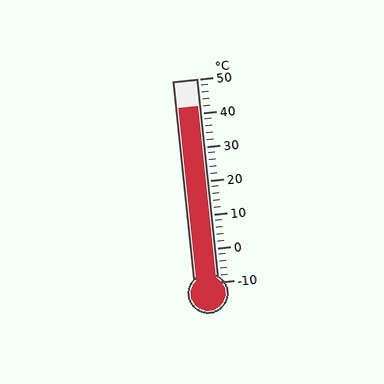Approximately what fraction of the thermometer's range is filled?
The thermometer is filled to approximately 85% of its range.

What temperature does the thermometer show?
The thermometer shows approximately 42°C.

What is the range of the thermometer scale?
The thermometer scale ranges from -10°C to 50°C.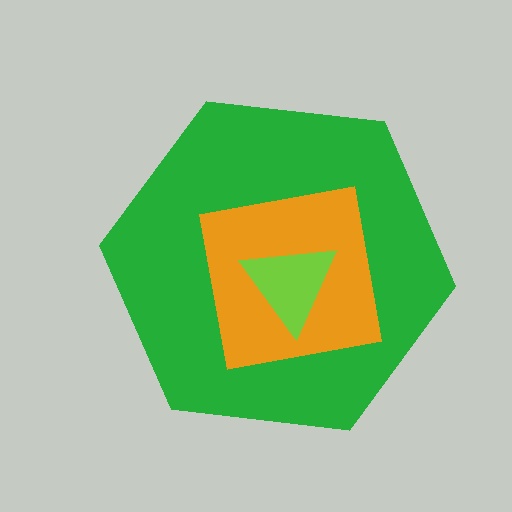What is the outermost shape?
The green hexagon.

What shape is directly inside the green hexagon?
The orange square.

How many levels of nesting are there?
3.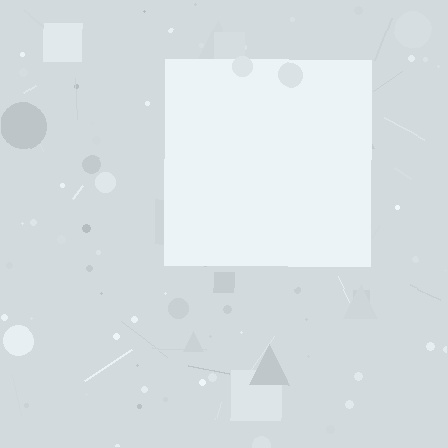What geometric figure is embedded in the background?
A square is embedded in the background.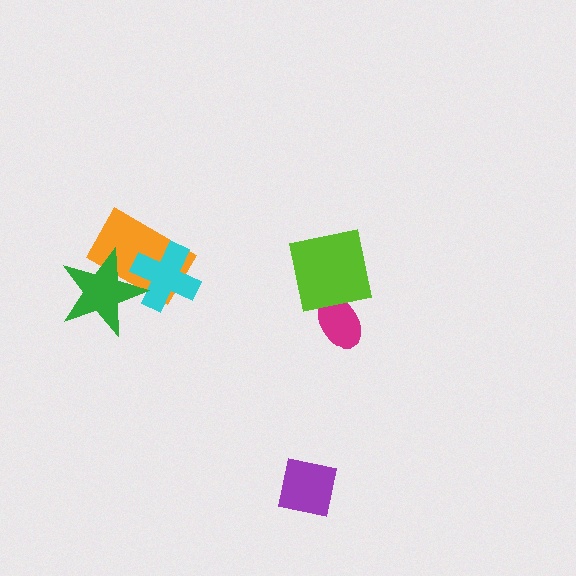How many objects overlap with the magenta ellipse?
1 object overlaps with the magenta ellipse.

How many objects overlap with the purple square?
0 objects overlap with the purple square.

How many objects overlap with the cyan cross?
2 objects overlap with the cyan cross.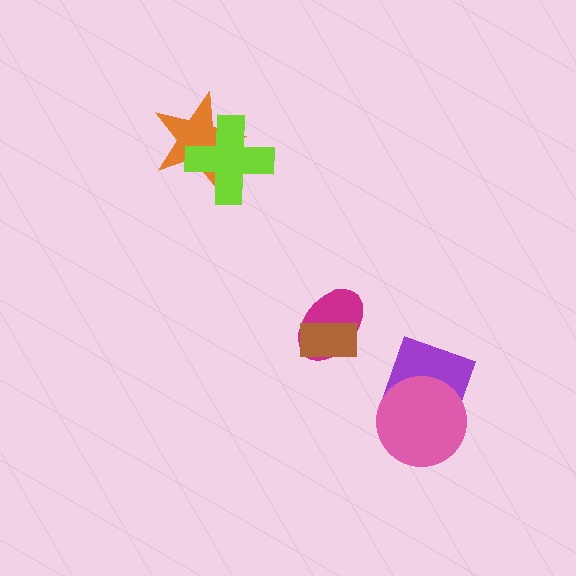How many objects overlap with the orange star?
1 object overlaps with the orange star.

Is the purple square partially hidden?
Yes, it is partially covered by another shape.